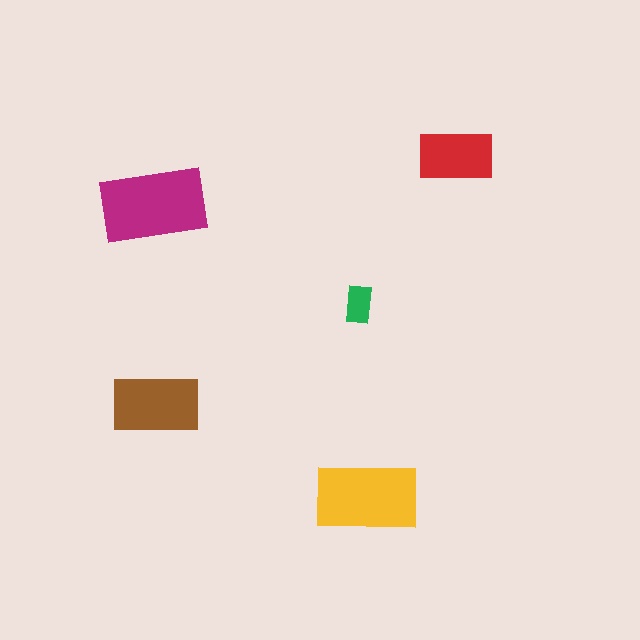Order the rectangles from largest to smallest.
the magenta one, the yellow one, the brown one, the red one, the green one.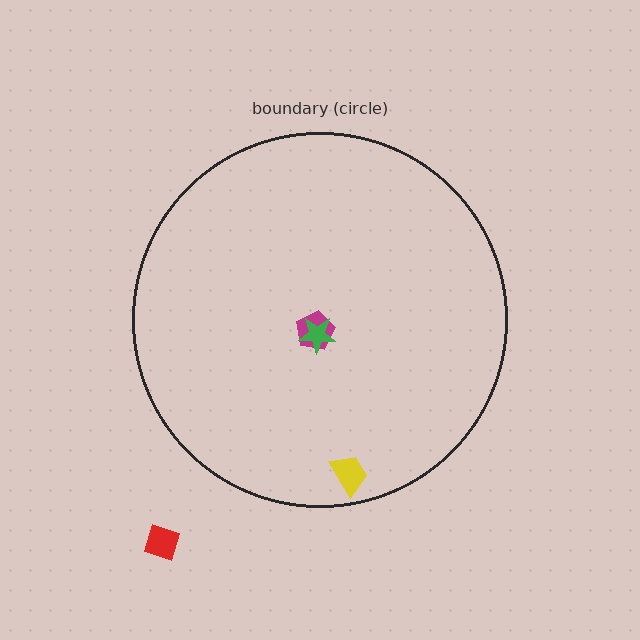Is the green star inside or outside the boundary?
Inside.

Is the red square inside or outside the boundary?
Outside.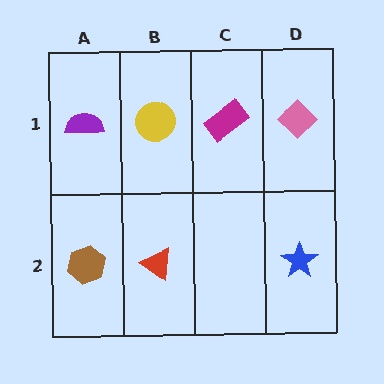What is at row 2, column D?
A blue star.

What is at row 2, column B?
A red triangle.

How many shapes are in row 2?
3 shapes.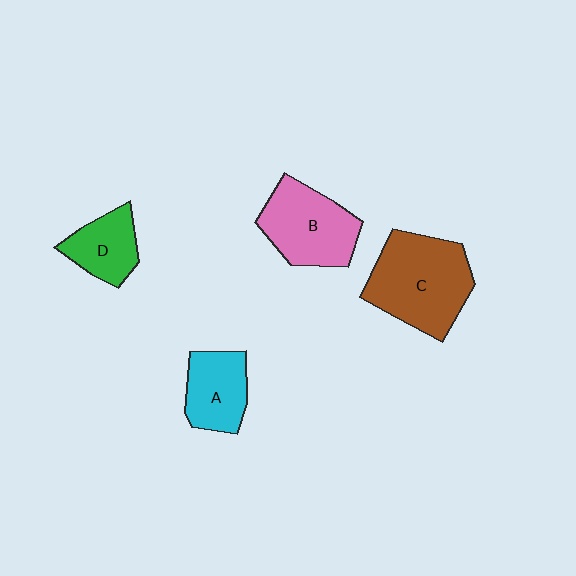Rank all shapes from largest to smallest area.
From largest to smallest: C (brown), B (pink), A (cyan), D (green).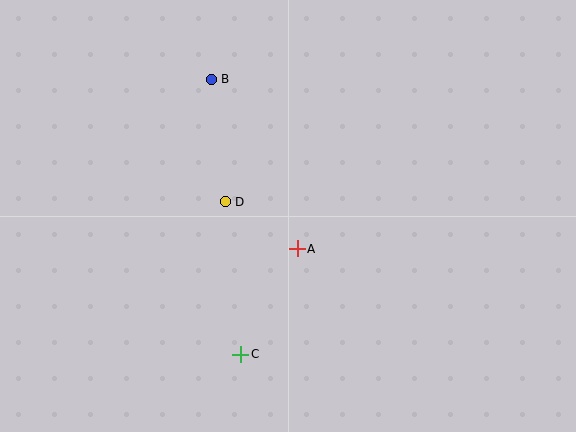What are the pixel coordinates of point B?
Point B is at (211, 79).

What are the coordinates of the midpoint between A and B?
The midpoint between A and B is at (254, 164).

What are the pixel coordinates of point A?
Point A is at (297, 249).